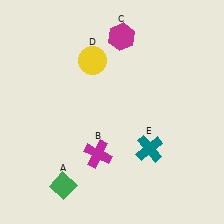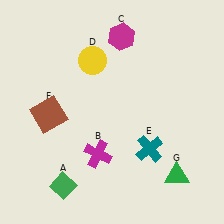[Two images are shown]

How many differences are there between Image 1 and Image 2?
There are 2 differences between the two images.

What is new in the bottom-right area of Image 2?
A green triangle (G) was added in the bottom-right area of Image 2.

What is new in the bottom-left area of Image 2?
A brown square (F) was added in the bottom-left area of Image 2.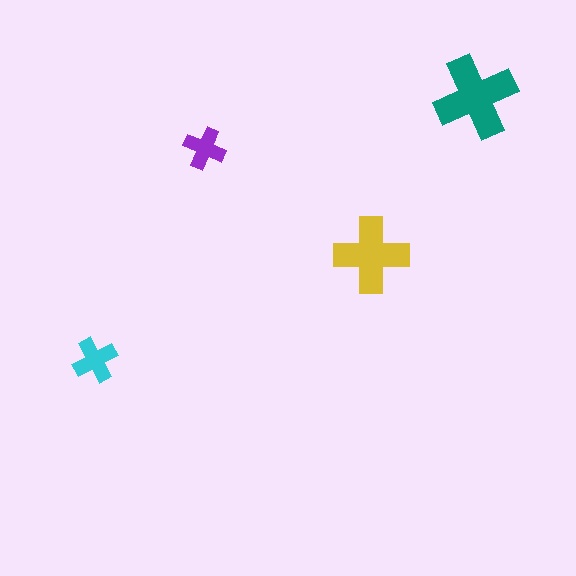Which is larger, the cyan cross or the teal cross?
The teal one.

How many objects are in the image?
There are 4 objects in the image.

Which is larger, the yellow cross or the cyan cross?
The yellow one.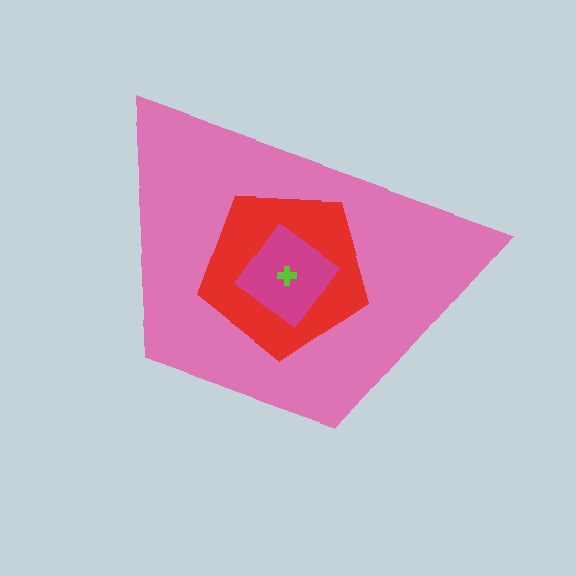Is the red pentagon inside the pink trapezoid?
Yes.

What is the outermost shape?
The pink trapezoid.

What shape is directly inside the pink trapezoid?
The red pentagon.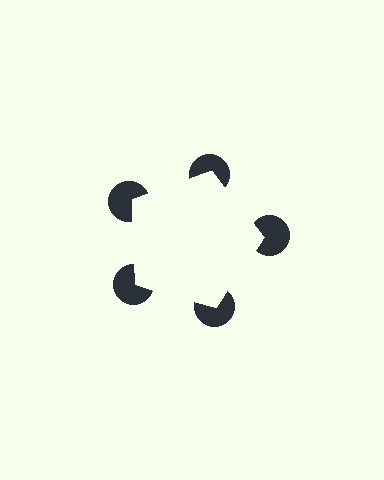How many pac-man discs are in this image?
There are 5 — one at each vertex of the illusory pentagon.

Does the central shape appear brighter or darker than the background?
It typically appears slightly brighter than the background, even though no actual brightness change is drawn.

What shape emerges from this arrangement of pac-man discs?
An illusory pentagon — its edges are inferred from the aligned wedge cuts in the pac-man discs, not physically drawn.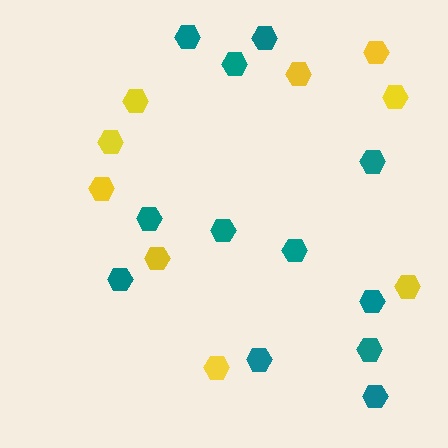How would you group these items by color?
There are 2 groups: one group of teal hexagons (12) and one group of yellow hexagons (9).